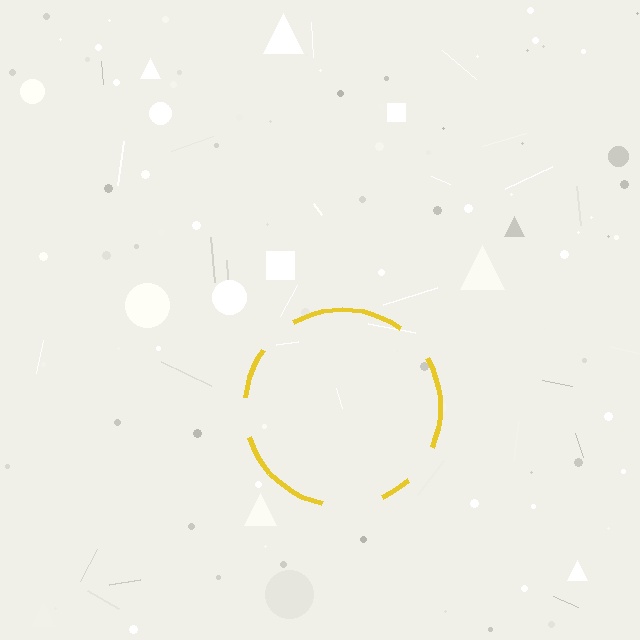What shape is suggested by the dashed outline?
The dashed outline suggests a circle.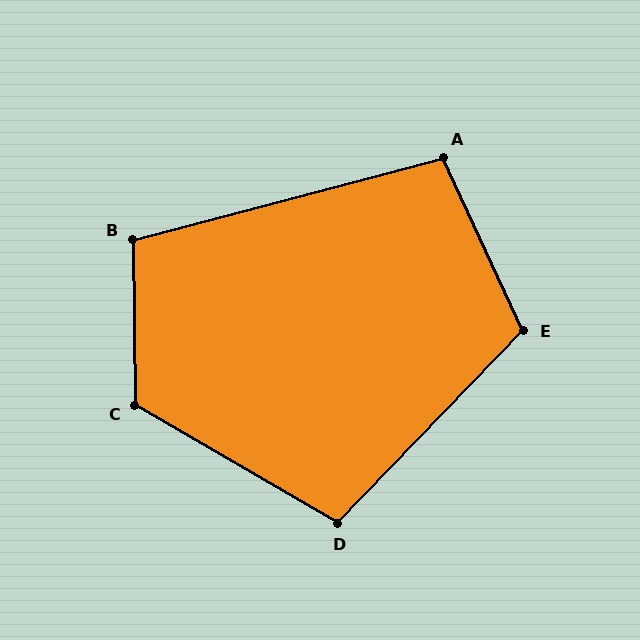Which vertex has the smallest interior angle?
A, at approximately 100 degrees.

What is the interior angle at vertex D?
Approximately 104 degrees (obtuse).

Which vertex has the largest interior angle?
C, at approximately 121 degrees.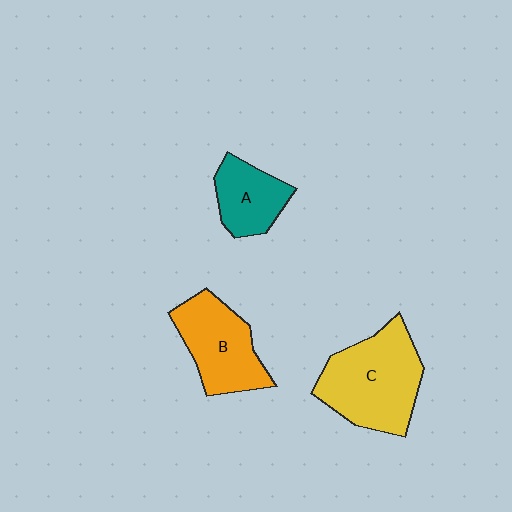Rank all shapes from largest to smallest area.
From largest to smallest: C (yellow), B (orange), A (teal).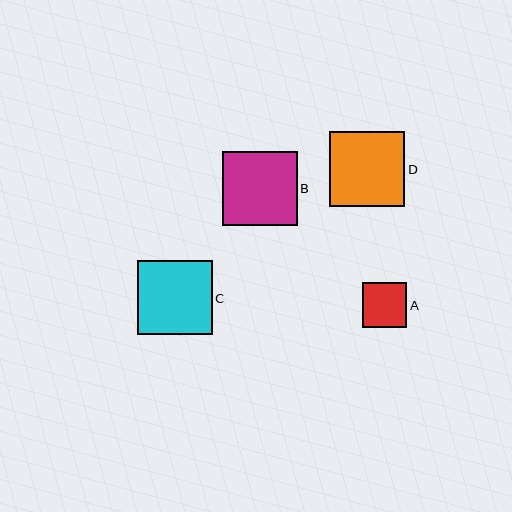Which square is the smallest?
Square A is the smallest with a size of approximately 44 pixels.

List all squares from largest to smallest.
From largest to smallest: D, C, B, A.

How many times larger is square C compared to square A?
Square C is approximately 1.7 times the size of square A.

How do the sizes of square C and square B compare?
Square C and square B are approximately the same size.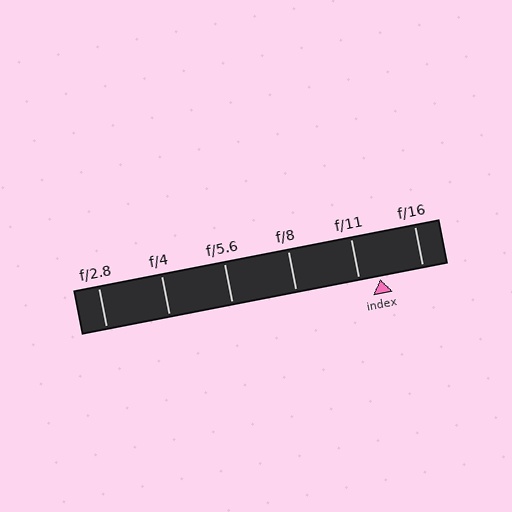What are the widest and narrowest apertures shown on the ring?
The widest aperture shown is f/2.8 and the narrowest is f/16.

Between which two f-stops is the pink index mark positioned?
The index mark is between f/11 and f/16.